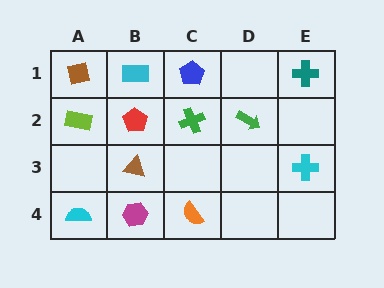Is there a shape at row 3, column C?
No, that cell is empty.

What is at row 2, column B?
A red pentagon.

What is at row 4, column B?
A magenta hexagon.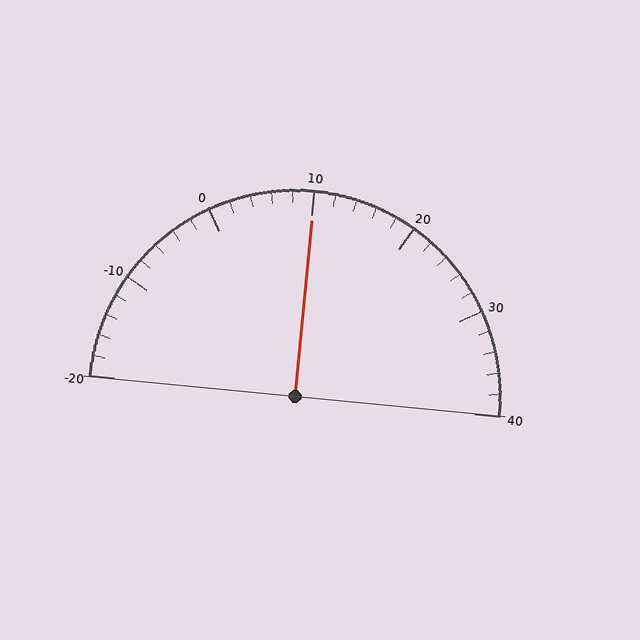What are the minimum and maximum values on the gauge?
The gauge ranges from -20 to 40.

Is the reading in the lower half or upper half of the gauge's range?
The reading is in the upper half of the range (-20 to 40).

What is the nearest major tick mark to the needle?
The nearest major tick mark is 10.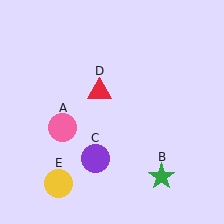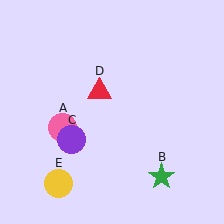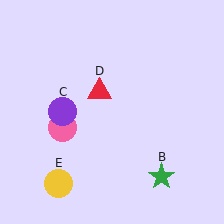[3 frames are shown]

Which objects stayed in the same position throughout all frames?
Pink circle (object A) and green star (object B) and red triangle (object D) and yellow circle (object E) remained stationary.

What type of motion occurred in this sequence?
The purple circle (object C) rotated clockwise around the center of the scene.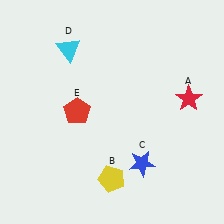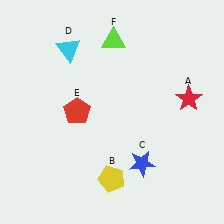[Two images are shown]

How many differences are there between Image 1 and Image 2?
There is 1 difference between the two images.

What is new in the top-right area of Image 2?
A lime triangle (F) was added in the top-right area of Image 2.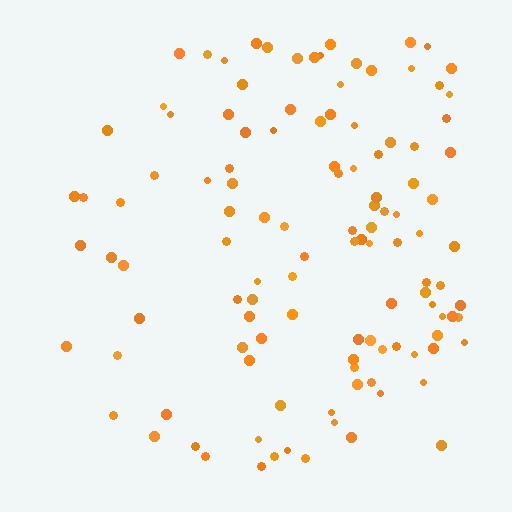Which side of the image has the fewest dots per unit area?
The left.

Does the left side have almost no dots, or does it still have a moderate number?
Still a moderate number, just noticeably fewer than the right.